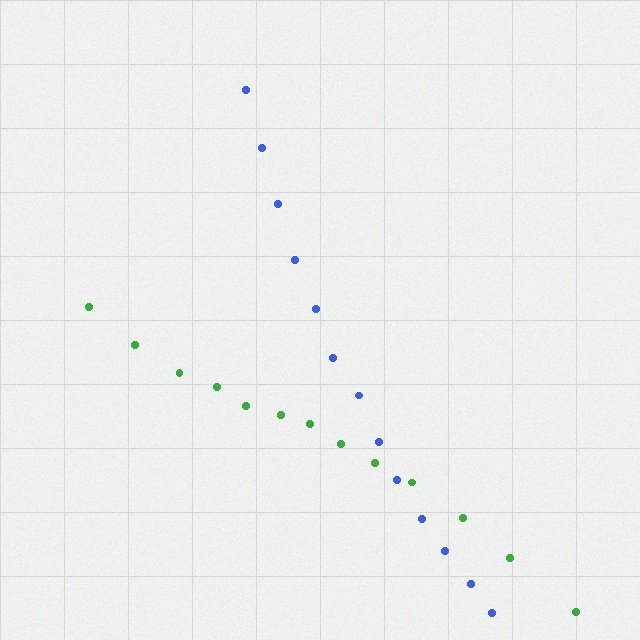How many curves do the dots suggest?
There are 2 distinct paths.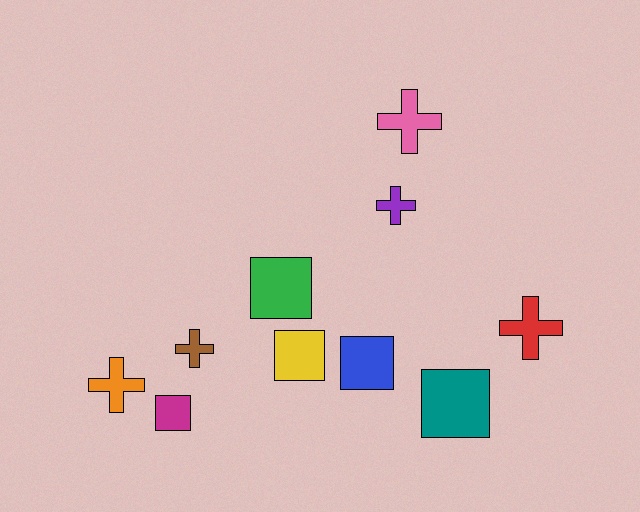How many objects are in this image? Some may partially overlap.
There are 10 objects.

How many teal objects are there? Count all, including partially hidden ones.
There is 1 teal object.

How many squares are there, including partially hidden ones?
There are 5 squares.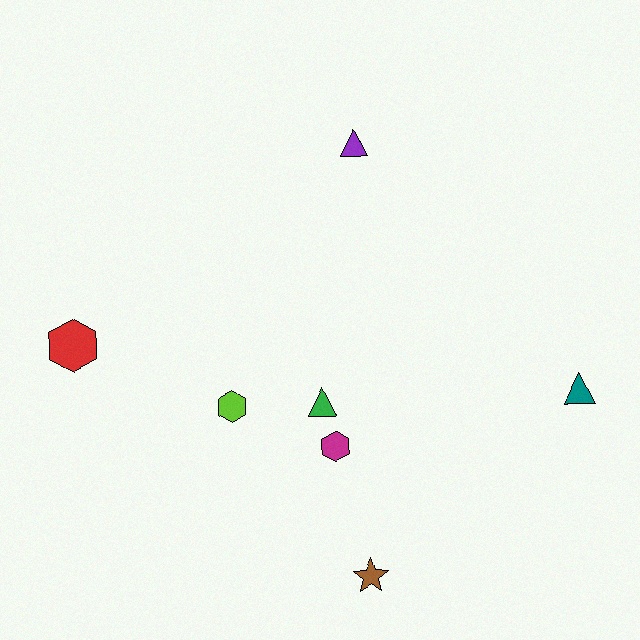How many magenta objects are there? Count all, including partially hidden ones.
There is 1 magenta object.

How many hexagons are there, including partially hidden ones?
There are 3 hexagons.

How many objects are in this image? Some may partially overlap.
There are 7 objects.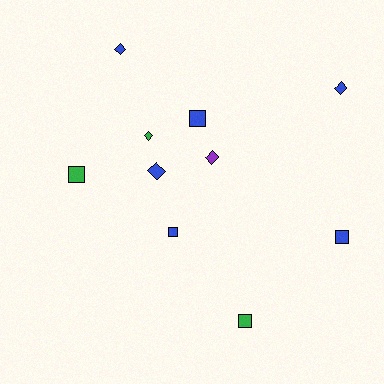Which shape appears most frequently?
Diamond, with 5 objects.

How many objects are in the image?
There are 10 objects.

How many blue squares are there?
There are 3 blue squares.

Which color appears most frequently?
Blue, with 6 objects.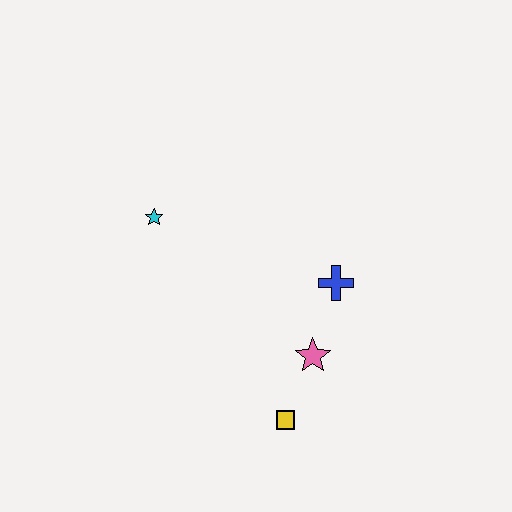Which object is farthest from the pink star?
The cyan star is farthest from the pink star.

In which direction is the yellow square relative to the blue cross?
The yellow square is below the blue cross.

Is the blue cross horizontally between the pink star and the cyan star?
No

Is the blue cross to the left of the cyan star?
No